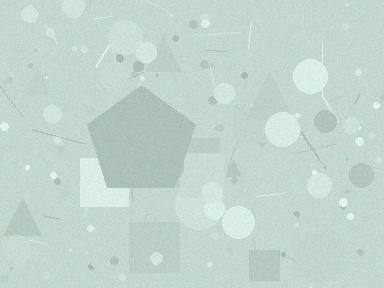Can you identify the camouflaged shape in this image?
The camouflaged shape is a pentagon.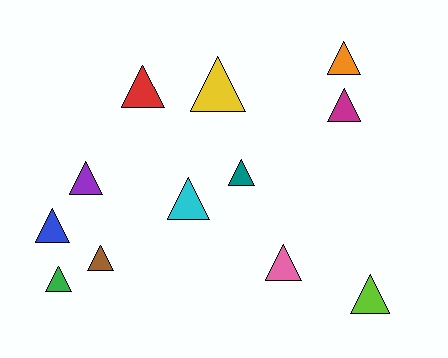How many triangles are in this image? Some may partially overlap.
There are 12 triangles.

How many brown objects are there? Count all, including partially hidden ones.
There is 1 brown object.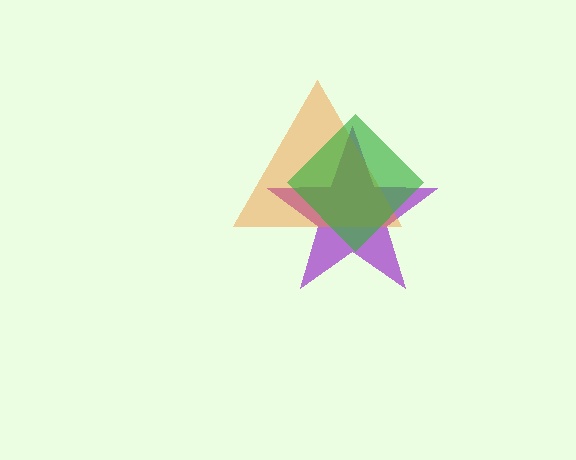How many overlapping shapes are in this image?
There are 3 overlapping shapes in the image.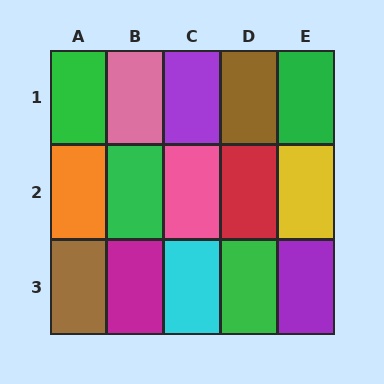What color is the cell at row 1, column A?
Green.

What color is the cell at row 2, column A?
Orange.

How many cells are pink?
2 cells are pink.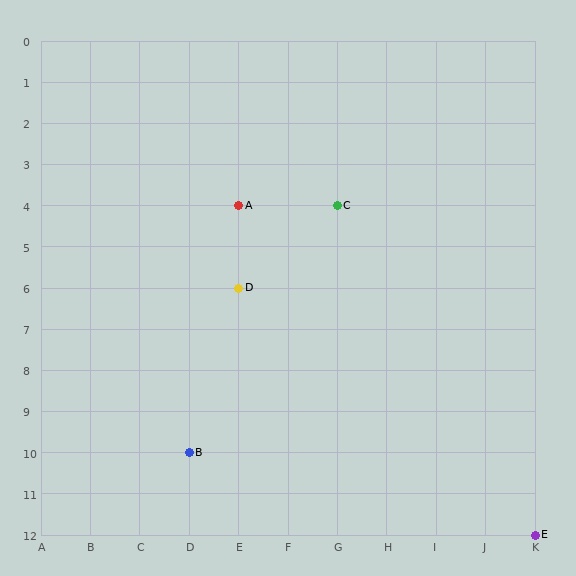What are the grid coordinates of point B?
Point B is at grid coordinates (D, 10).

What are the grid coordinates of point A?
Point A is at grid coordinates (E, 4).